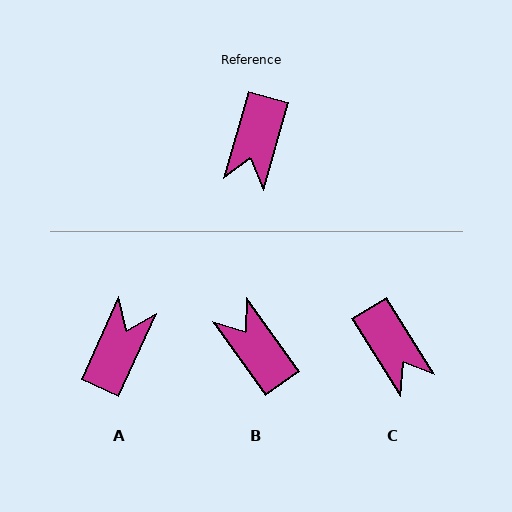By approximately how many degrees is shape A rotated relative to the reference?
Approximately 172 degrees counter-clockwise.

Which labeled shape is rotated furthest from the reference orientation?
A, about 172 degrees away.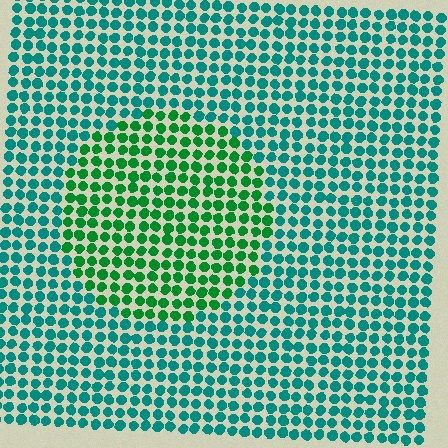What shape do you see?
I see a circle.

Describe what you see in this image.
The image is filled with small teal elements in a uniform arrangement. A circle-shaped region is visible where the elements are tinted to a slightly different hue, forming a subtle color boundary.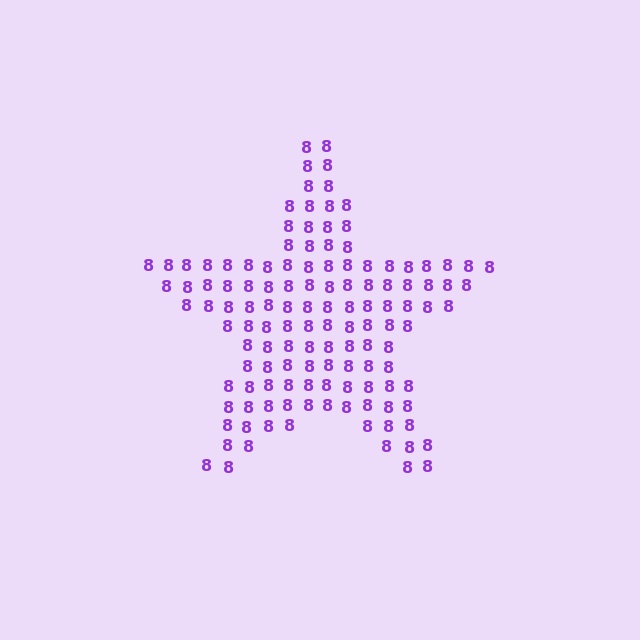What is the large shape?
The large shape is a star.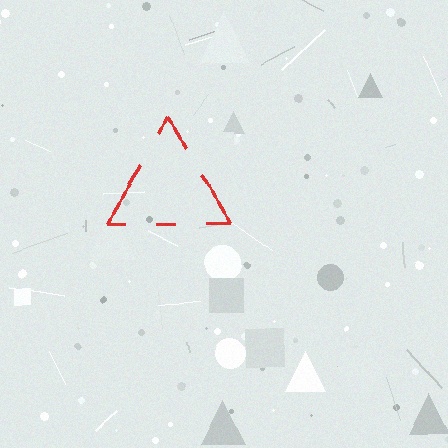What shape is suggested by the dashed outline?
The dashed outline suggests a triangle.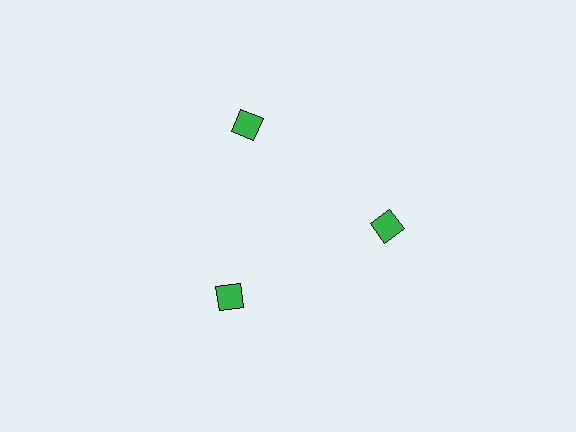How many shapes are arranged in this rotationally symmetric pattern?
There are 3 shapes, arranged in 3 groups of 1.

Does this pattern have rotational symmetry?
Yes, this pattern has 3-fold rotational symmetry. It looks the same after rotating 120 degrees around the center.